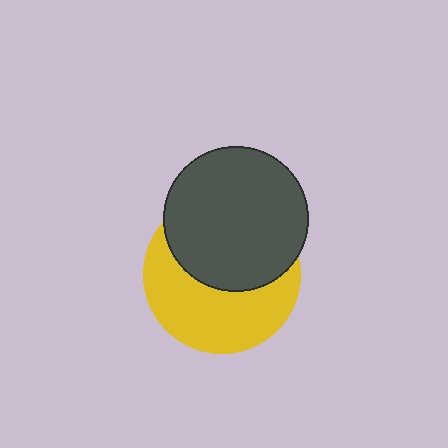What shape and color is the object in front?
The object in front is a dark gray circle.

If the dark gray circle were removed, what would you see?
You would see the complete yellow circle.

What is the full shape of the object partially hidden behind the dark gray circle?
The partially hidden object is a yellow circle.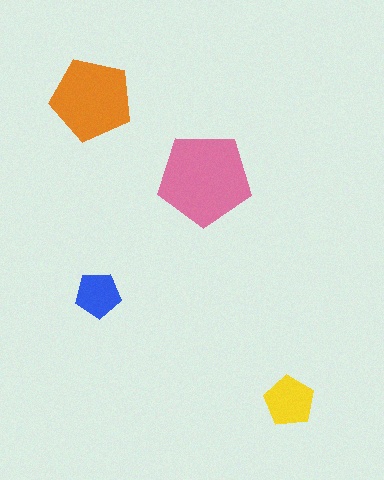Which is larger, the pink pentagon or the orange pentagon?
The pink one.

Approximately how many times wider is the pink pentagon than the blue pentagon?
About 2 times wider.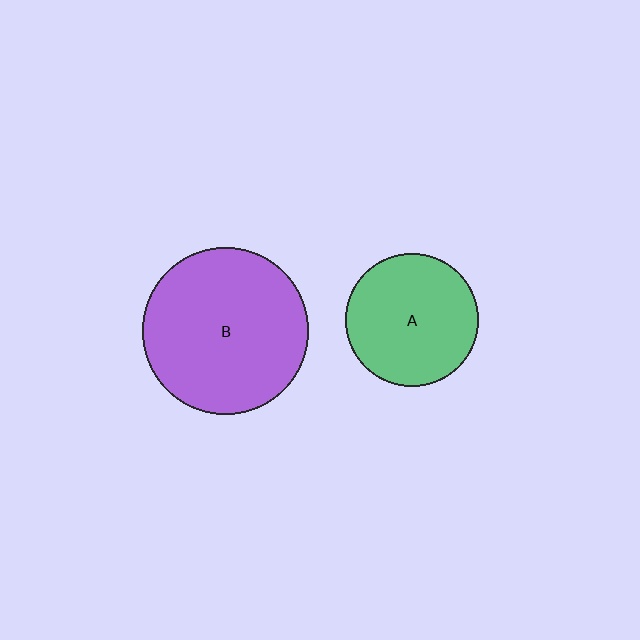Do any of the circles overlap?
No, none of the circles overlap.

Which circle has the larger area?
Circle B (purple).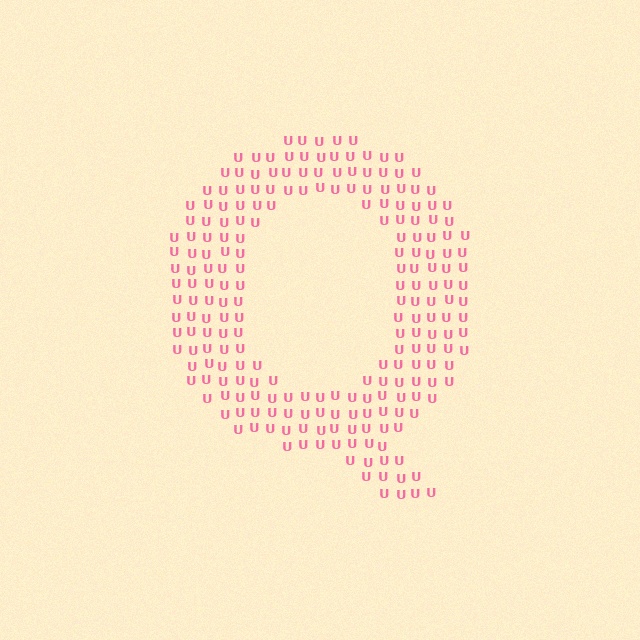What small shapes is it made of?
It is made of small letter U's.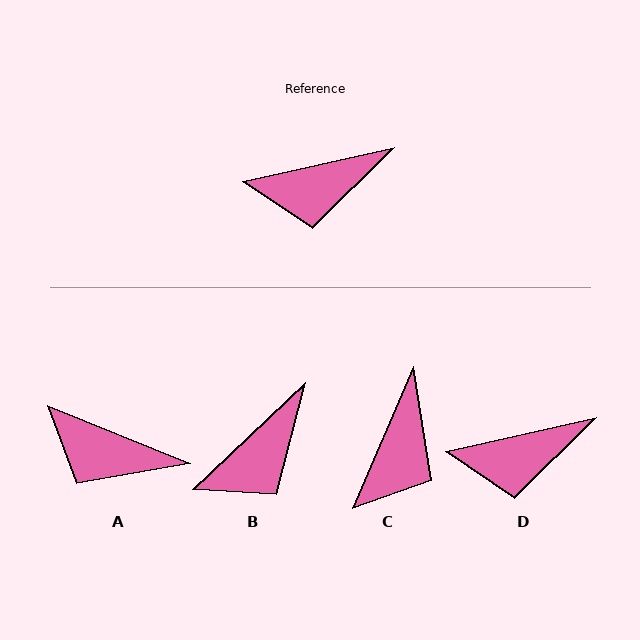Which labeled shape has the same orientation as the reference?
D.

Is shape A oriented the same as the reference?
No, it is off by about 35 degrees.